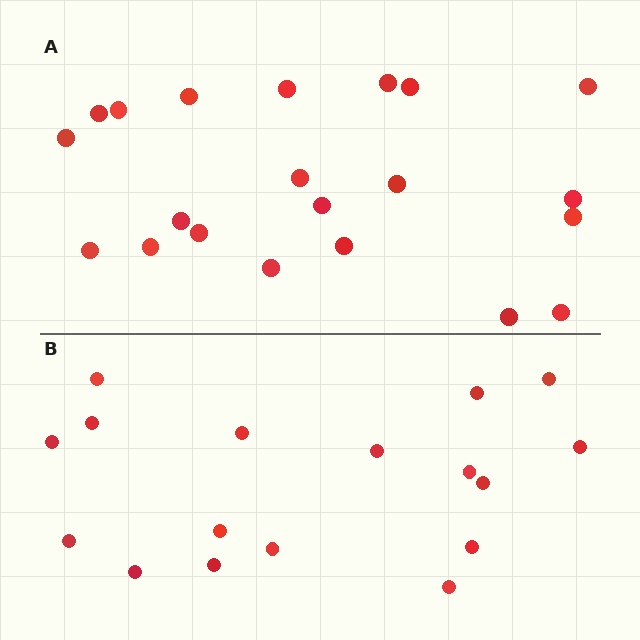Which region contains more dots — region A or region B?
Region A (the top region) has more dots.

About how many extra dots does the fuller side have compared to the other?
Region A has about 4 more dots than region B.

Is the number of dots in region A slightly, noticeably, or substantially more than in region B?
Region A has only slightly more — the two regions are fairly close. The ratio is roughly 1.2 to 1.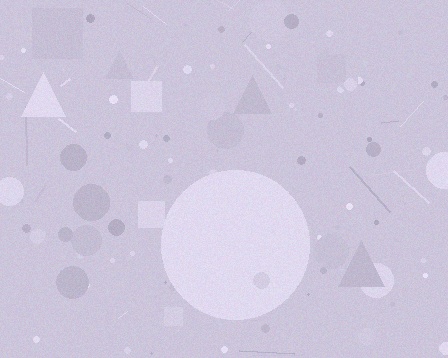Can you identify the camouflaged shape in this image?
The camouflaged shape is a circle.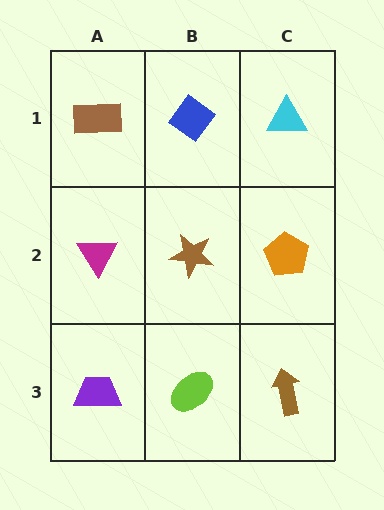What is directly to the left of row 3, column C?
A lime ellipse.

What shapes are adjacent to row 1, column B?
A brown star (row 2, column B), a brown rectangle (row 1, column A), a cyan triangle (row 1, column C).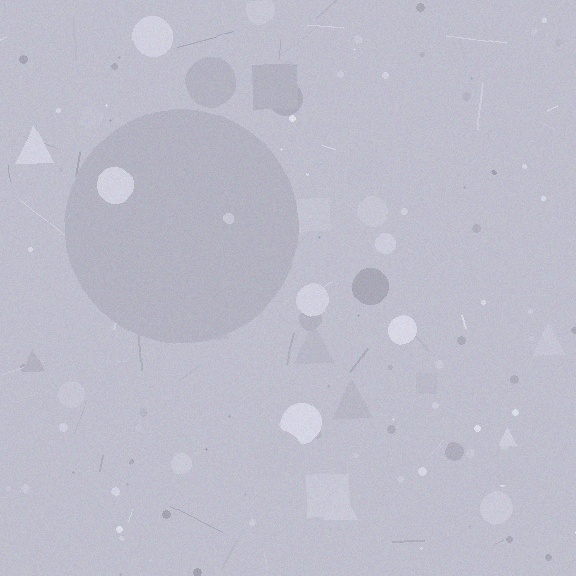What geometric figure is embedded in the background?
A circle is embedded in the background.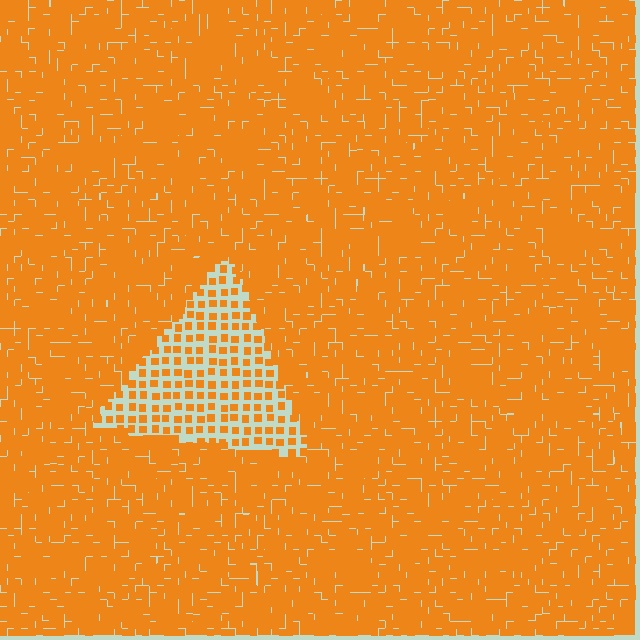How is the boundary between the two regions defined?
The boundary is defined by a change in element density (approximately 2.6x ratio). All elements are the same color, size, and shape.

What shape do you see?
I see a triangle.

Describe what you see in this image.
The image contains small orange elements arranged at two different densities. A triangle-shaped region is visible where the elements are less densely packed than the surrounding area.